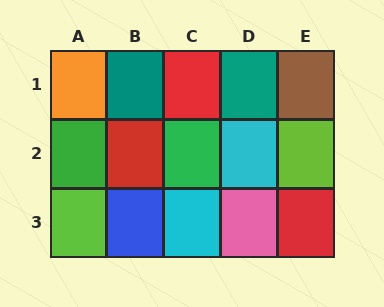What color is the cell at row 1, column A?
Orange.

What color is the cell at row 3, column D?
Pink.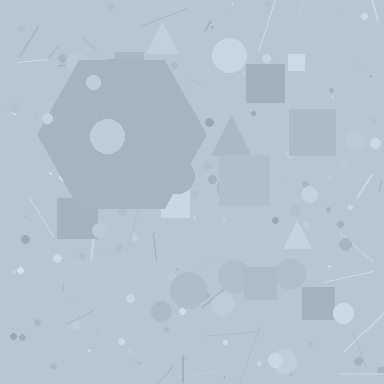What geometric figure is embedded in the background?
A hexagon is embedded in the background.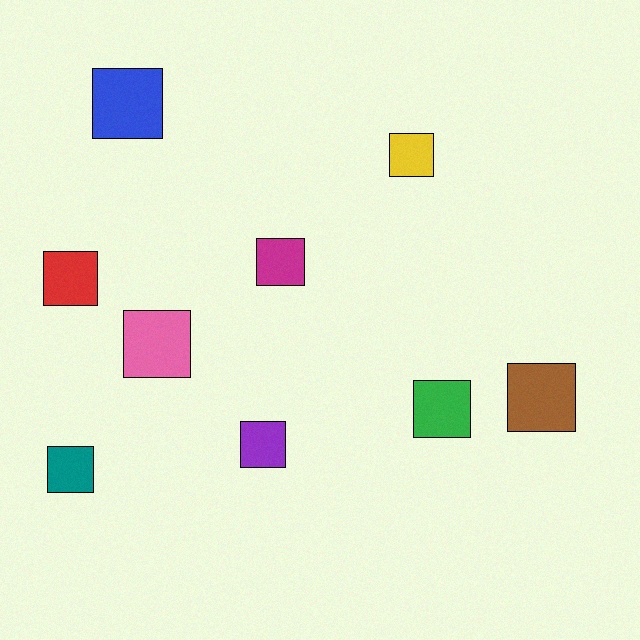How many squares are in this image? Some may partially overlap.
There are 9 squares.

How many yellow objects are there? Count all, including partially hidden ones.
There is 1 yellow object.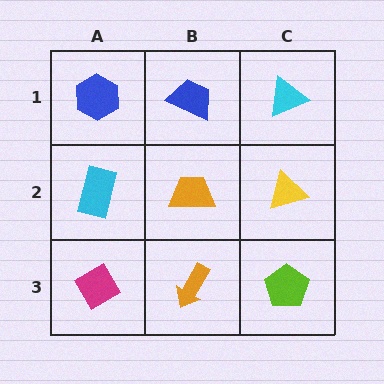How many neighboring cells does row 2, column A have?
3.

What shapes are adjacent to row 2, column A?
A blue hexagon (row 1, column A), a magenta diamond (row 3, column A), an orange trapezoid (row 2, column B).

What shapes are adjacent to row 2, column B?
A blue trapezoid (row 1, column B), an orange arrow (row 3, column B), a cyan rectangle (row 2, column A), a yellow triangle (row 2, column C).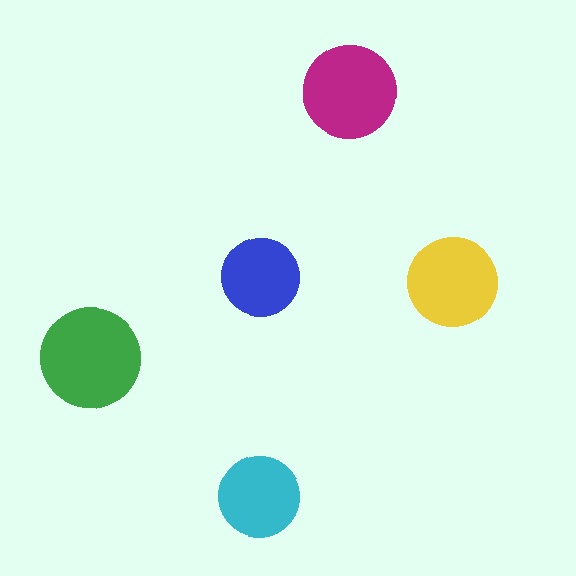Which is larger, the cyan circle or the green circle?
The green one.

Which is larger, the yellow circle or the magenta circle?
The magenta one.